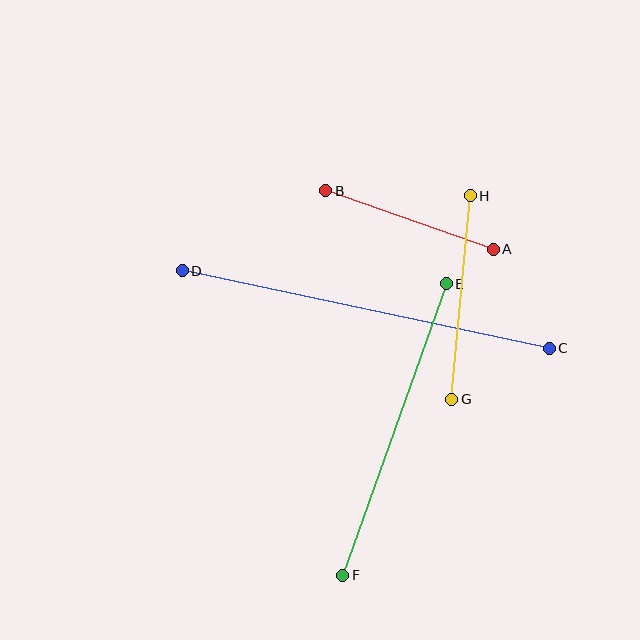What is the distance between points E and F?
The distance is approximately 309 pixels.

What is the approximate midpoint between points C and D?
The midpoint is at approximately (366, 309) pixels.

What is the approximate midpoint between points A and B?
The midpoint is at approximately (410, 220) pixels.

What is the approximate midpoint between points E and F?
The midpoint is at approximately (395, 430) pixels.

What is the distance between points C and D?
The distance is approximately 375 pixels.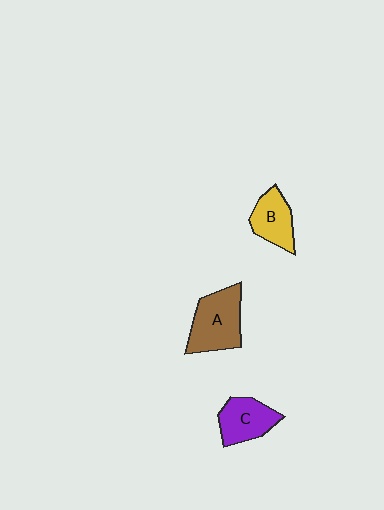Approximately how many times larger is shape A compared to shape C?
Approximately 1.3 times.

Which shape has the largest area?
Shape A (brown).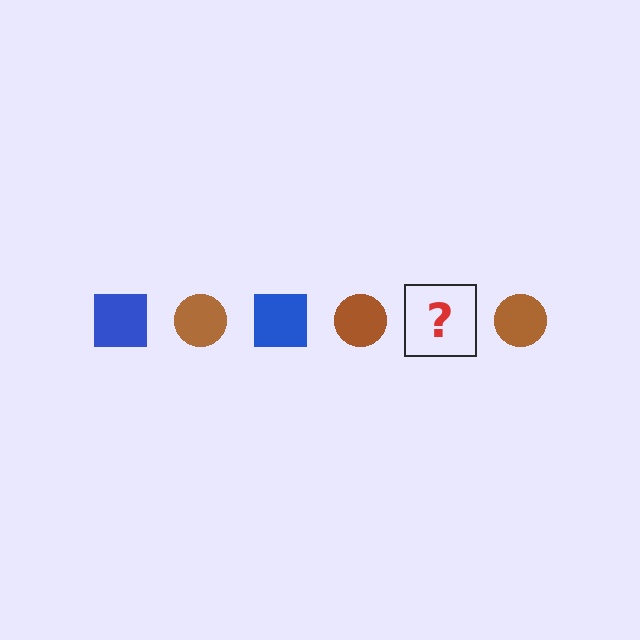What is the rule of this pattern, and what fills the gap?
The rule is that the pattern alternates between blue square and brown circle. The gap should be filled with a blue square.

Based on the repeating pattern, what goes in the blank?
The blank should be a blue square.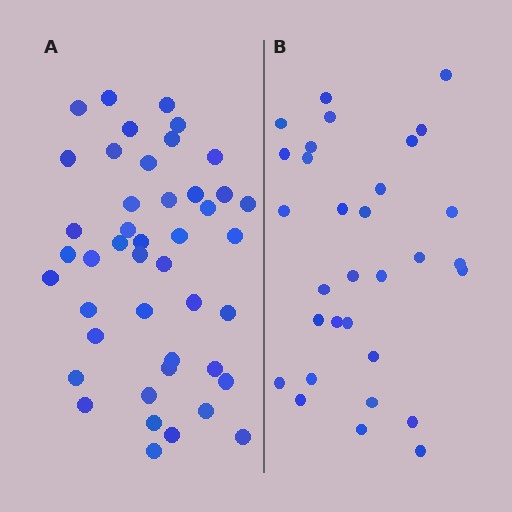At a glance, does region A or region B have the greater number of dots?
Region A (the left region) has more dots.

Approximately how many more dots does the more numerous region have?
Region A has approximately 15 more dots than region B.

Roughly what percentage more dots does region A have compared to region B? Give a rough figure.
About 40% more.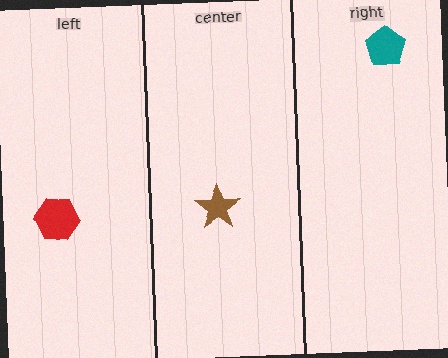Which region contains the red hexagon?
The left region.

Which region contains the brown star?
The center region.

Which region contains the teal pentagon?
The right region.